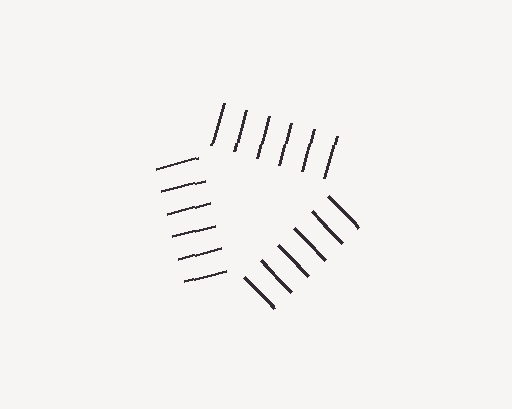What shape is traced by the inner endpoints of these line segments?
An illusory triangle — the line segments terminate on its edges but no continuous stroke is drawn.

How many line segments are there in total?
18 — 6 along each of the 3 edges.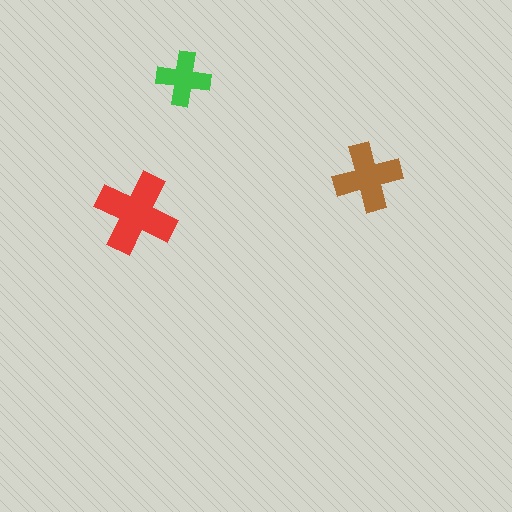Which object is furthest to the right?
The brown cross is rightmost.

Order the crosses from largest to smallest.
the red one, the brown one, the green one.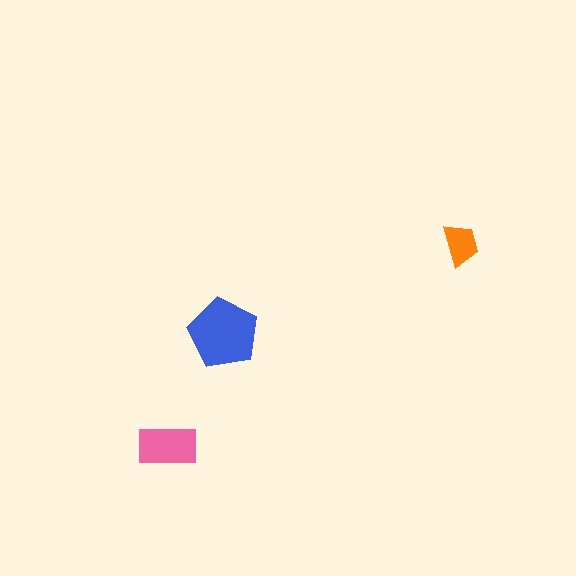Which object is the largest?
The blue pentagon.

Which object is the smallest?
The orange trapezoid.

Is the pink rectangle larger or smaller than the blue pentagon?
Smaller.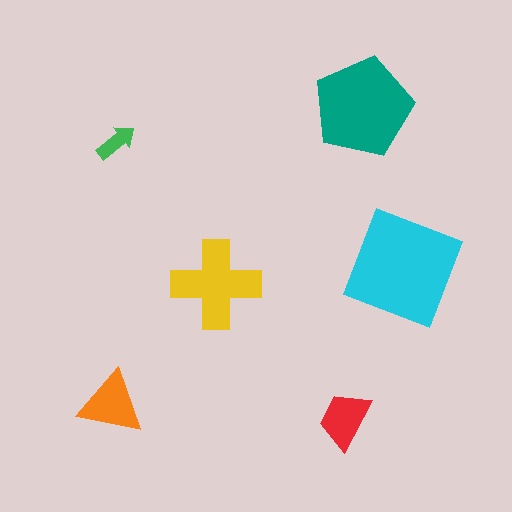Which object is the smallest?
The green arrow.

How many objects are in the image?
There are 6 objects in the image.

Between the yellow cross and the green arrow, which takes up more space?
The yellow cross.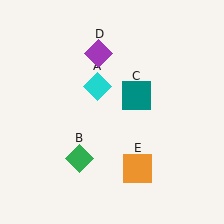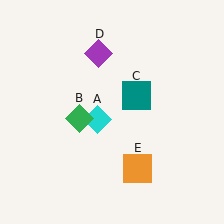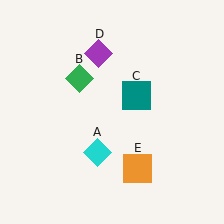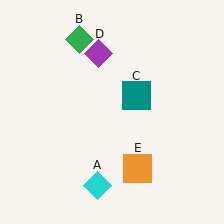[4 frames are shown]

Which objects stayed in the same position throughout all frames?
Teal square (object C) and purple diamond (object D) and orange square (object E) remained stationary.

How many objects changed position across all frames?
2 objects changed position: cyan diamond (object A), green diamond (object B).